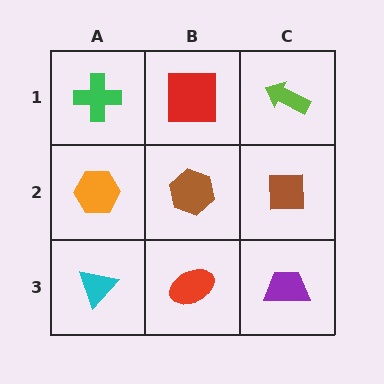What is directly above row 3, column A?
An orange hexagon.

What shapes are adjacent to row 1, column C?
A brown square (row 2, column C), a red square (row 1, column B).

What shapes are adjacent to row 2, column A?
A green cross (row 1, column A), a cyan triangle (row 3, column A), a brown hexagon (row 2, column B).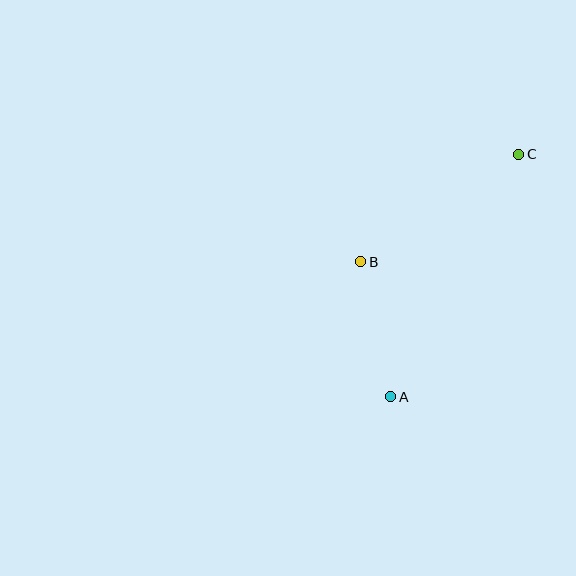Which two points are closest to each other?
Points A and B are closest to each other.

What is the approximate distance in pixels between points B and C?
The distance between B and C is approximately 191 pixels.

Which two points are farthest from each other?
Points A and C are farthest from each other.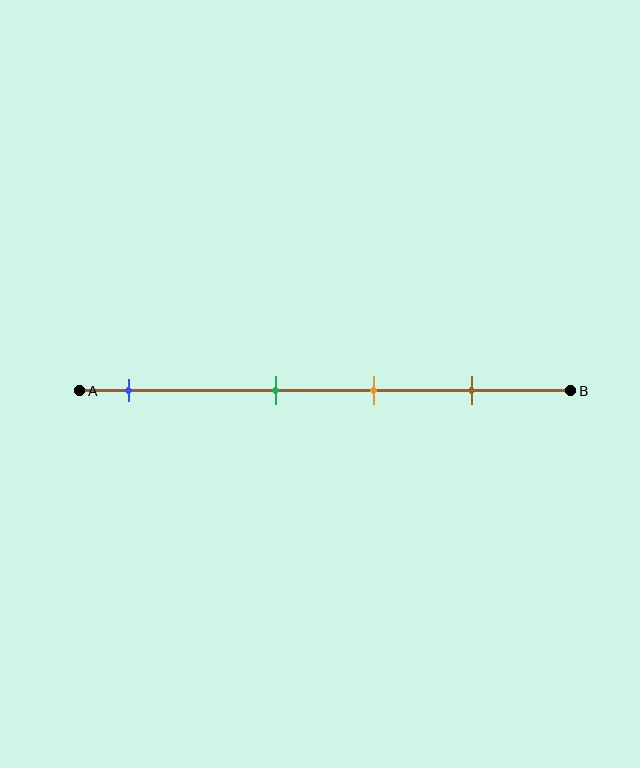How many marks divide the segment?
There are 4 marks dividing the segment.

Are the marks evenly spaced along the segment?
No, the marks are not evenly spaced.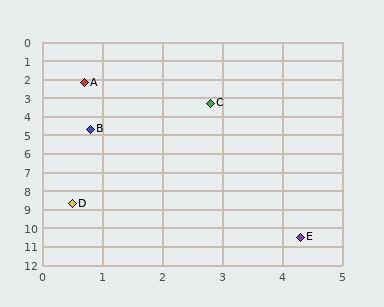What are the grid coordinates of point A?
Point A is at approximately (0.7, 2.2).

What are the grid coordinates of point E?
Point E is at approximately (4.3, 10.5).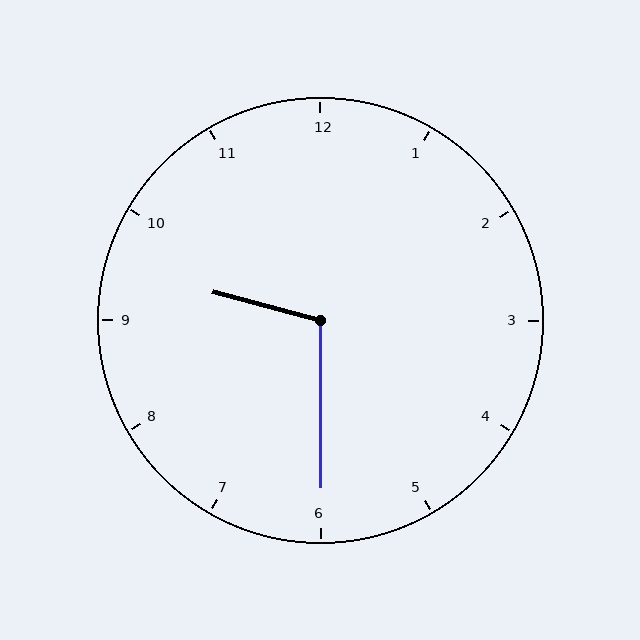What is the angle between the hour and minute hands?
Approximately 105 degrees.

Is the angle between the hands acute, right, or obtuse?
It is obtuse.